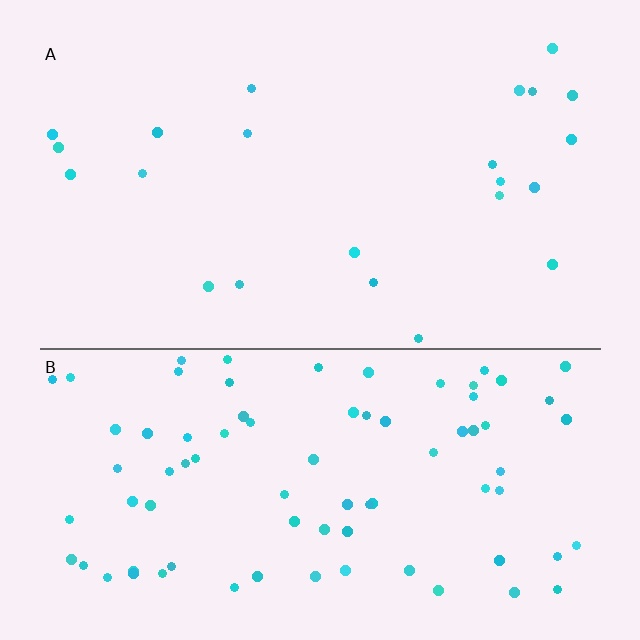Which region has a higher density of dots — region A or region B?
B (the bottom).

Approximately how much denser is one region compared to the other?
Approximately 3.6× — region B over region A.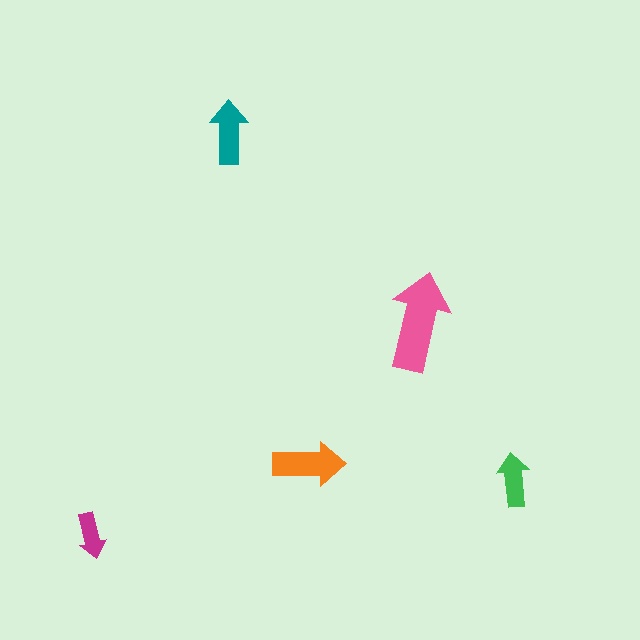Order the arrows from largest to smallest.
the pink one, the orange one, the teal one, the green one, the magenta one.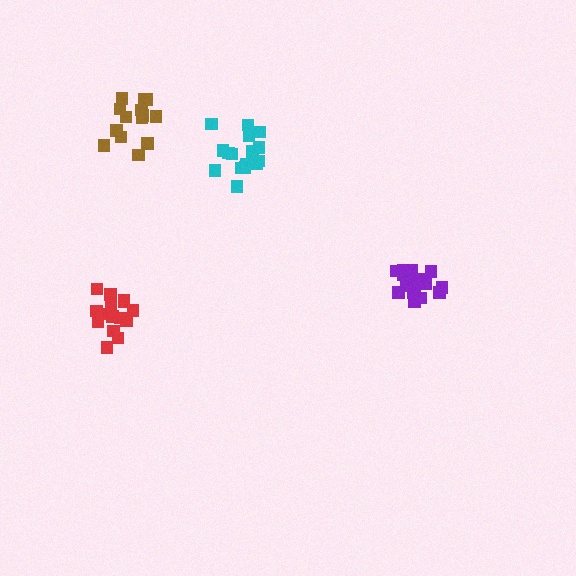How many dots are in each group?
Group 1: 18 dots, Group 2: 14 dots, Group 3: 16 dots, Group 4: 17 dots (65 total).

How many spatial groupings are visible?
There are 4 spatial groupings.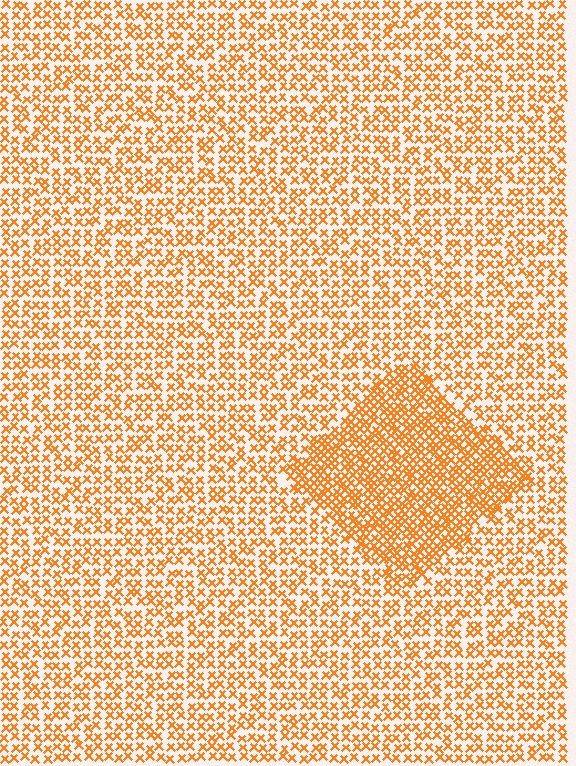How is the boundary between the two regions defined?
The boundary is defined by a change in element density (approximately 1.8x ratio). All elements are the same color, size, and shape.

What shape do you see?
I see a diamond.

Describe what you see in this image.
The image contains small orange elements arranged at two different densities. A diamond-shaped region is visible where the elements are more densely packed than the surrounding area.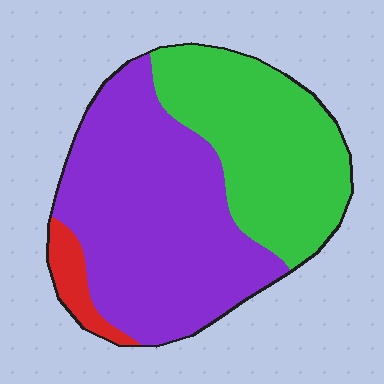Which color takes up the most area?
Purple, at roughly 55%.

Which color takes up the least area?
Red, at roughly 5%.